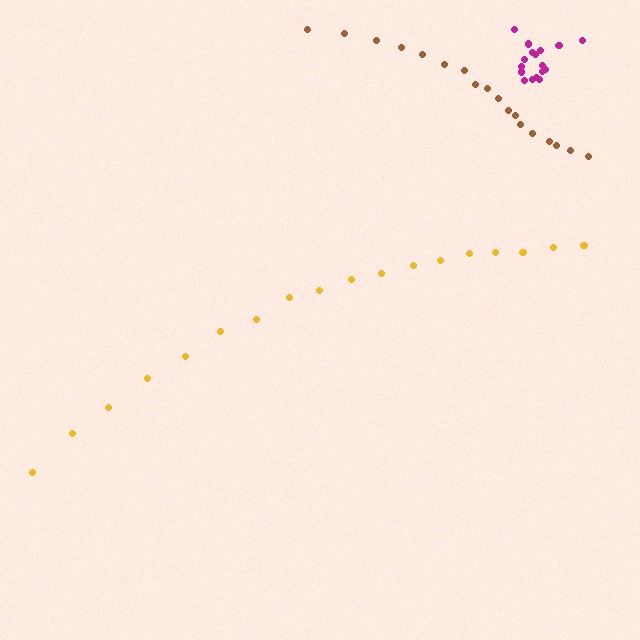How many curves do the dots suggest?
There are 3 distinct paths.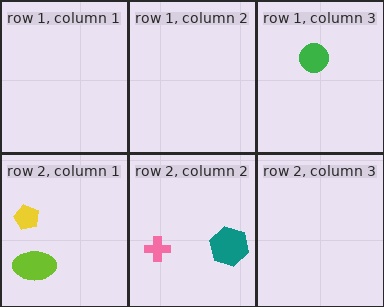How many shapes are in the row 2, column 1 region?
2.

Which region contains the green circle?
The row 1, column 3 region.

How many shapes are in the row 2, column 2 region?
2.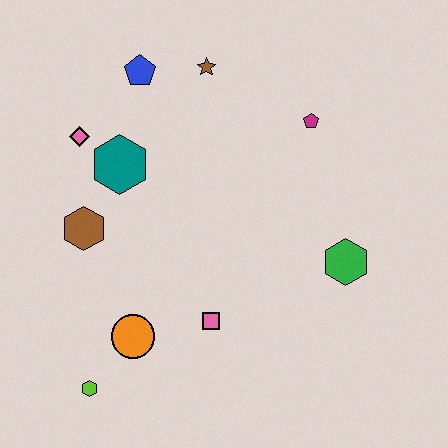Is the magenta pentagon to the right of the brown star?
Yes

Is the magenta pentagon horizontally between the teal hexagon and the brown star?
No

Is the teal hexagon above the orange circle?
Yes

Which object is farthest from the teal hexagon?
The green hexagon is farthest from the teal hexagon.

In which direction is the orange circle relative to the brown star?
The orange circle is below the brown star.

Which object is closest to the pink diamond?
The teal hexagon is closest to the pink diamond.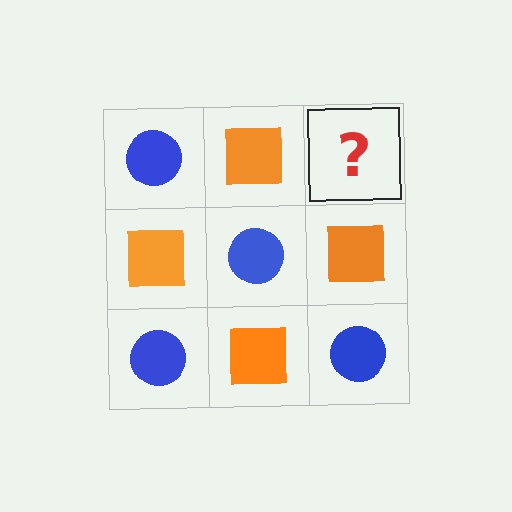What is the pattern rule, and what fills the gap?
The rule is that it alternates blue circle and orange square in a checkerboard pattern. The gap should be filled with a blue circle.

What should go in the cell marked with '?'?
The missing cell should contain a blue circle.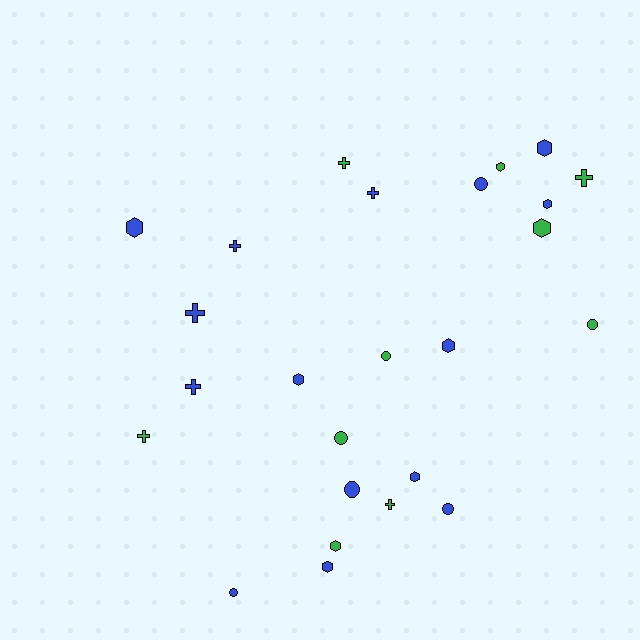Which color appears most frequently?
Blue, with 15 objects.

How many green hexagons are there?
There are 3 green hexagons.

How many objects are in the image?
There are 25 objects.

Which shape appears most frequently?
Hexagon, with 10 objects.